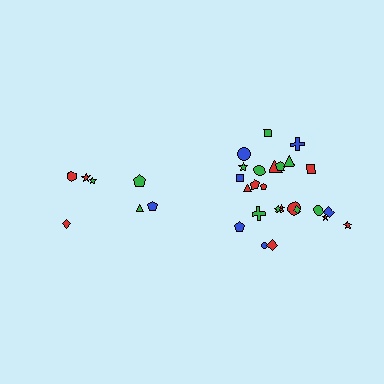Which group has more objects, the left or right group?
The right group.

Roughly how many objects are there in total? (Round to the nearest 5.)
Roughly 30 objects in total.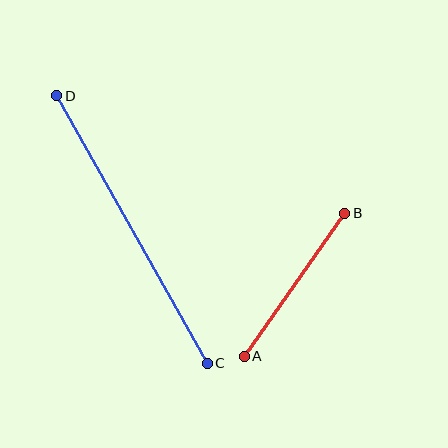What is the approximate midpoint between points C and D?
The midpoint is at approximately (132, 230) pixels.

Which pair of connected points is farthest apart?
Points C and D are farthest apart.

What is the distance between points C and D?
The distance is approximately 307 pixels.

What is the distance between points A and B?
The distance is approximately 175 pixels.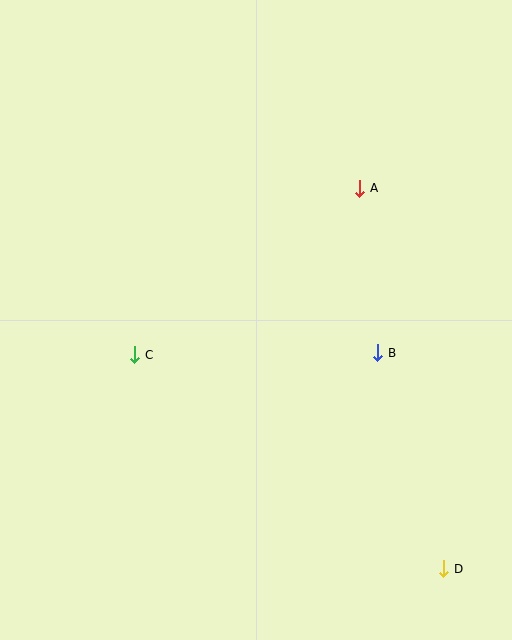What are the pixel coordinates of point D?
Point D is at (444, 569).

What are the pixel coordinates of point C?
Point C is at (135, 355).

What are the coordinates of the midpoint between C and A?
The midpoint between C and A is at (247, 272).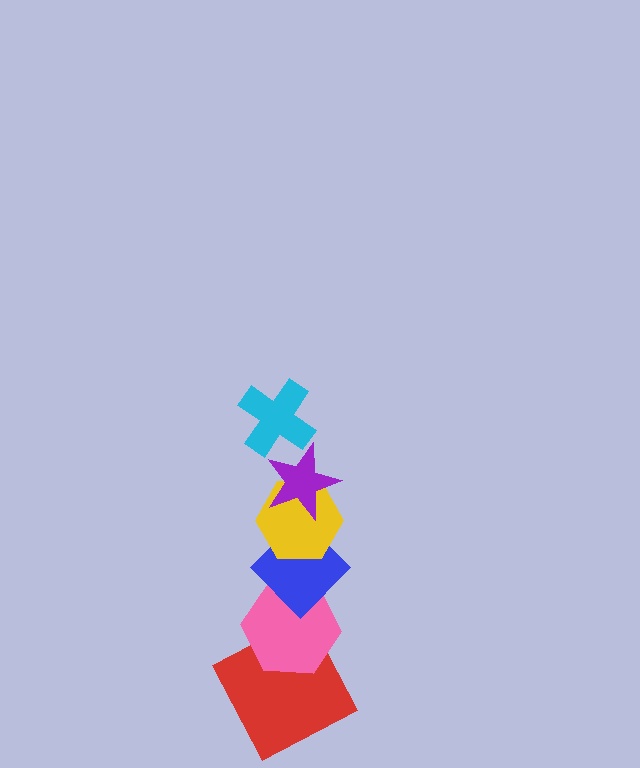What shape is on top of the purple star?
The cyan cross is on top of the purple star.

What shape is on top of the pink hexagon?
The blue diamond is on top of the pink hexagon.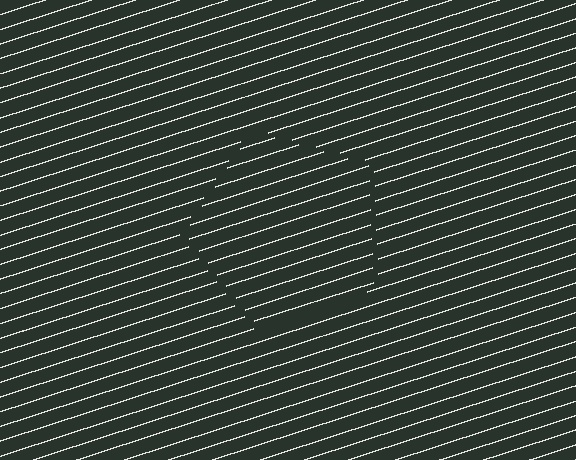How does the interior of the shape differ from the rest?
The interior of the shape contains the same grating, shifted by half a period — the contour is defined by the phase discontinuity where line-ends from the inner and outer gratings abut.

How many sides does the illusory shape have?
5 sides — the line-ends trace a pentagon.